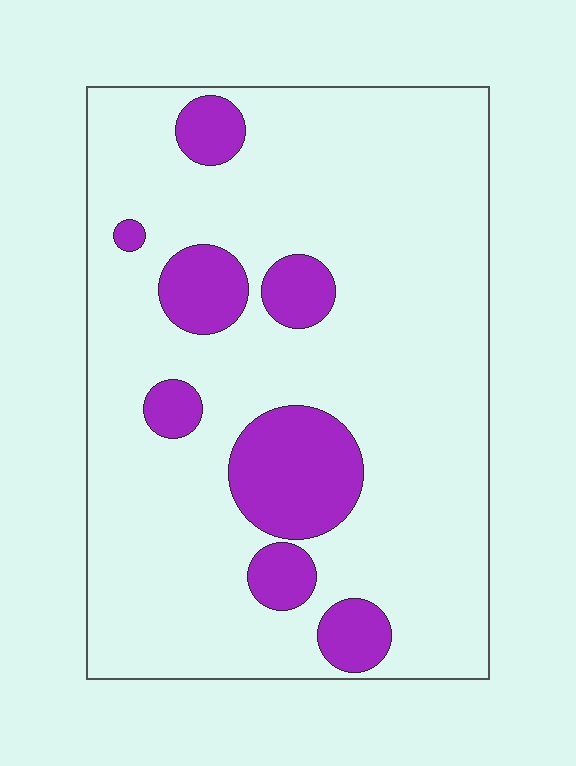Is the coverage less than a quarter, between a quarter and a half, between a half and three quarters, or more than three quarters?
Less than a quarter.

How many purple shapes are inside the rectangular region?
8.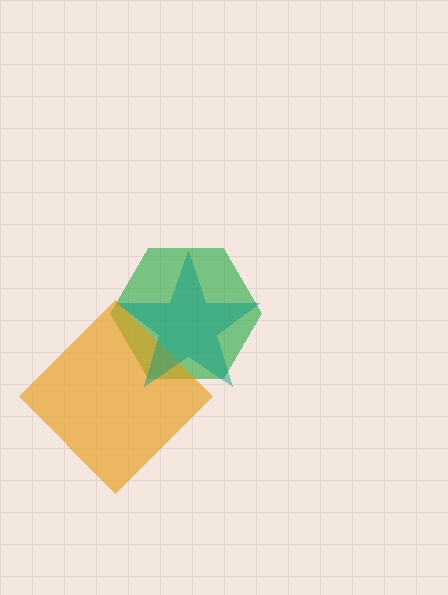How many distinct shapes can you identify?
There are 3 distinct shapes: a green hexagon, an orange diamond, a teal star.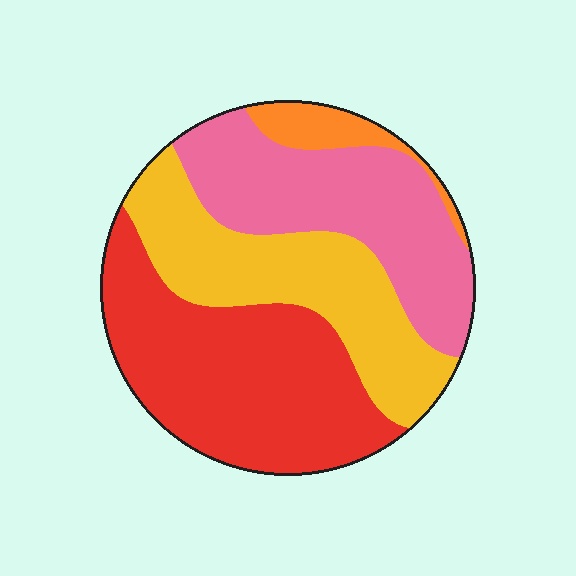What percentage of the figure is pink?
Pink takes up about one quarter (1/4) of the figure.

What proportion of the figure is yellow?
Yellow covers around 30% of the figure.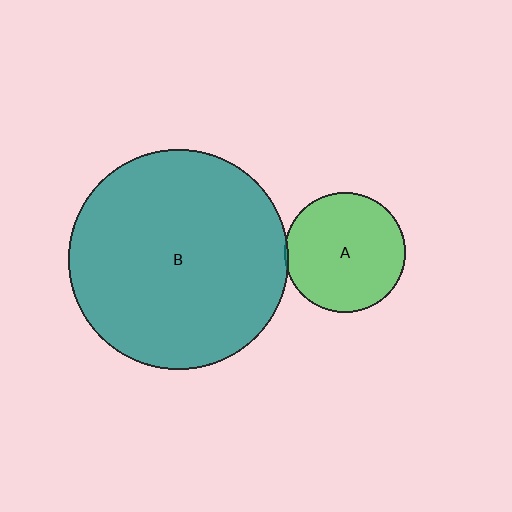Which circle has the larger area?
Circle B (teal).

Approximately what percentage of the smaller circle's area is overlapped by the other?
Approximately 5%.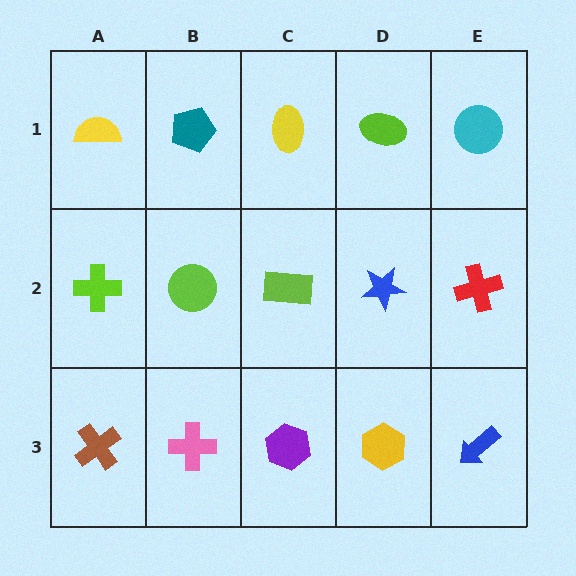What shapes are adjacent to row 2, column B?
A teal pentagon (row 1, column B), a pink cross (row 3, column B), a lime cross (row 2, column A), a lime rectangle (row 2, column C).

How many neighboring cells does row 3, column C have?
3.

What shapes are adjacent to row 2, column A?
A yellow semicircle (row 1, column A), a brown cross (row 3, column A), a lime circle (row 2, column B).